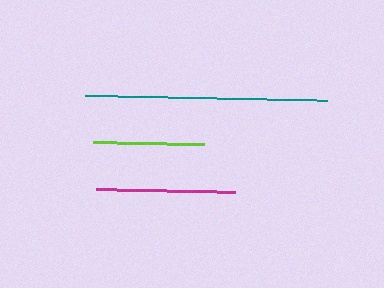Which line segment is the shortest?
The lime line is the shortest at approximately 111 pixels.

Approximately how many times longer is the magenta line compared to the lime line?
The magenta line is approximately 1.3 times the length of the lime line.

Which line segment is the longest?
The teal line is the longest at approximately 242 pixels.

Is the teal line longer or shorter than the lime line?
The teal line is longer than the lime line.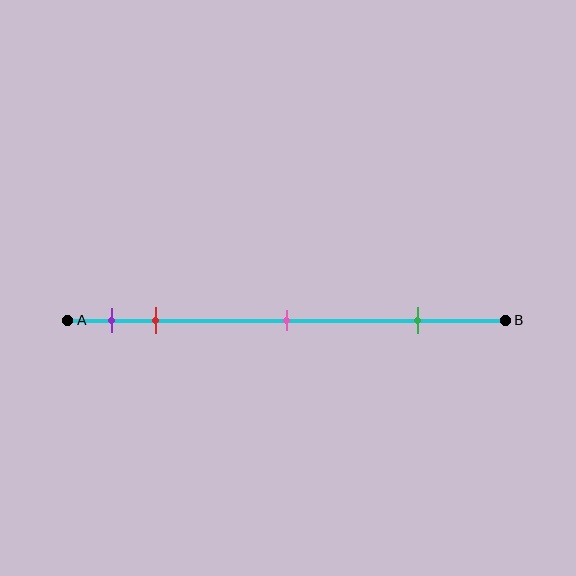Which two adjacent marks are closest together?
The purple and red marks are the closest adjacent pair.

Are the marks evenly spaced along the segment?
No, the marks are not evenly spaced.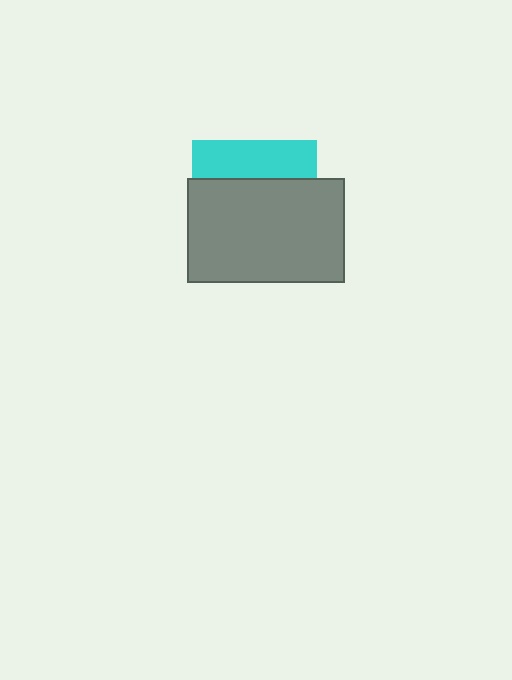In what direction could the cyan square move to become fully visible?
The cyan square could move up. That would shift it out from behind the gray rectangle entirely.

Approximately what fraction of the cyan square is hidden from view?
Roughly 70% of the cyan square is hidden behind the gray rectangle.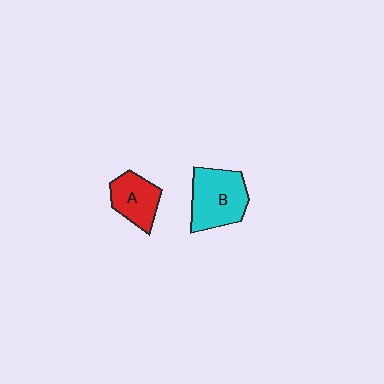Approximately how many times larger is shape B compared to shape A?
Approximately 1.5 times.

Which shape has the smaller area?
Shape A (red).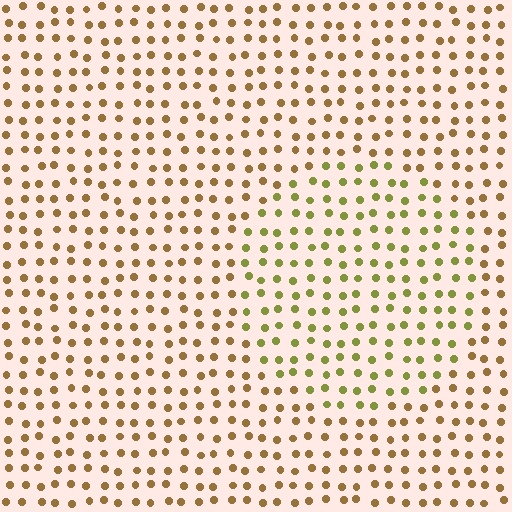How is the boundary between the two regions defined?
The boundary is defined purely by a slight shift in hue (about 37 degrees). Spacing, size, and orientation are identical on both sides.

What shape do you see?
I see a circle.